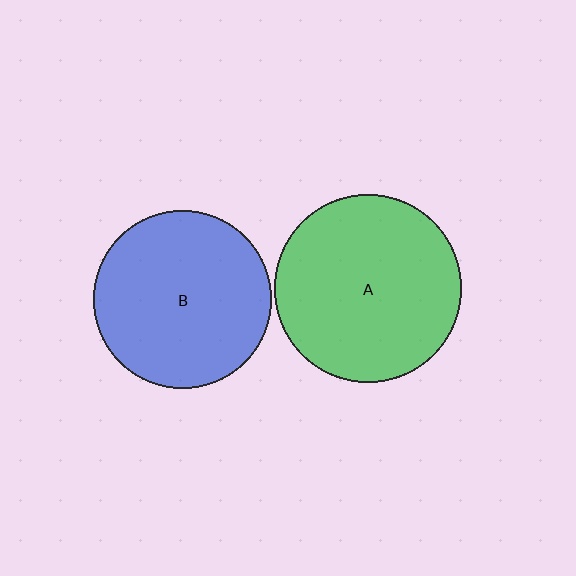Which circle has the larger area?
Circle A (green).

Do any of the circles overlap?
No, none of the circles overlap.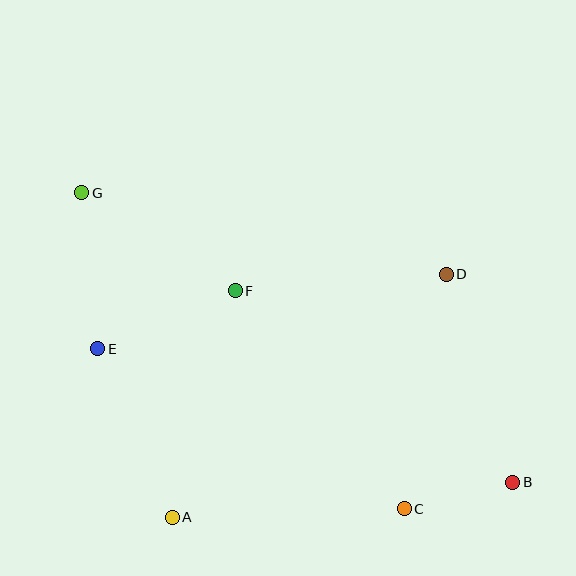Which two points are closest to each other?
Points B and C are closest to each other.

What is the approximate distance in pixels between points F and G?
The distance between F and G is approximately 182 pixels.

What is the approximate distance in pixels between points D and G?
The distance between D and G is approximately 374 pixels.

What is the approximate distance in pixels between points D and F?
The distance between D and F is approximately 212 pixels.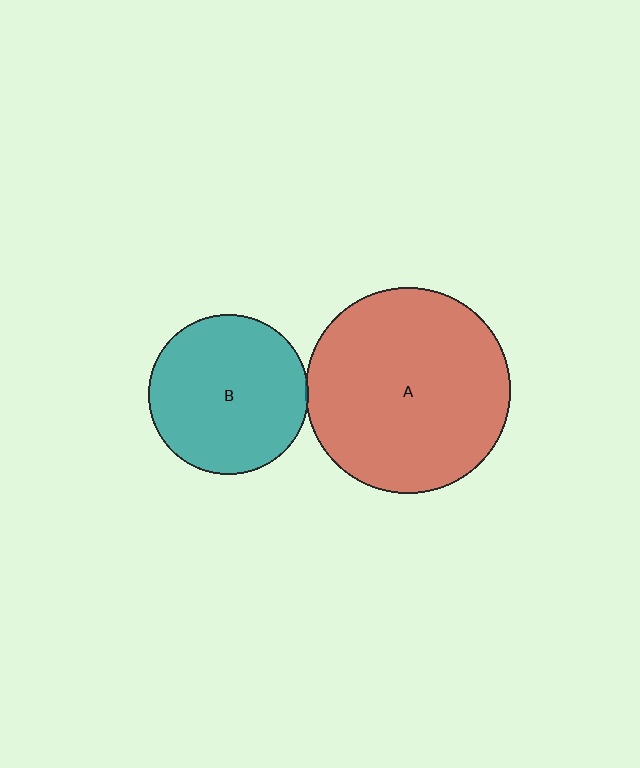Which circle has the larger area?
Circle A (red).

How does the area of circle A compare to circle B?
Approximately 1.7 times.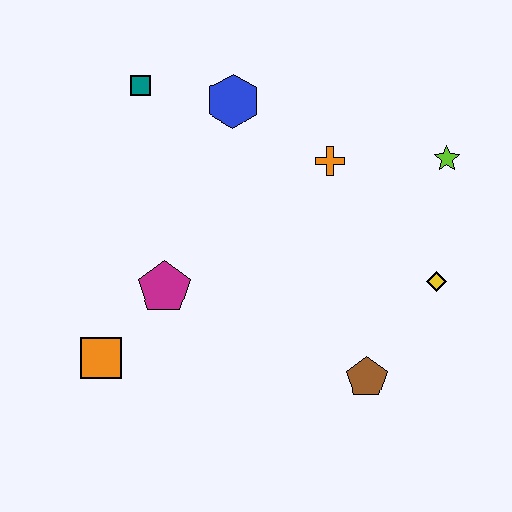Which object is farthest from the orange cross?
The orange square is farthest from the orange cross.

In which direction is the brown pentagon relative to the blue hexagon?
The brown pentagon is below the blue hexagon.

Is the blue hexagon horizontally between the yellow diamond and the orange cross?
No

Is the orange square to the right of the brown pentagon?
No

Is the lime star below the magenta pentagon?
No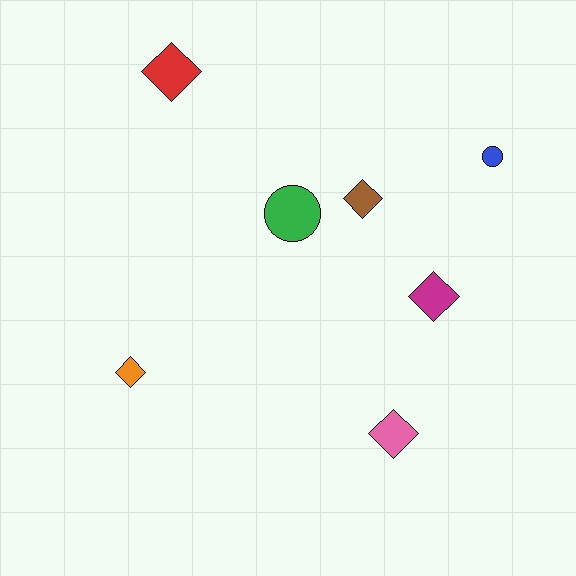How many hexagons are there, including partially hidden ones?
There are no hexagons.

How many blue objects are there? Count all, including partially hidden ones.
There is 1 blue object.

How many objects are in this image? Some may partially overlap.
There are 7 objects.